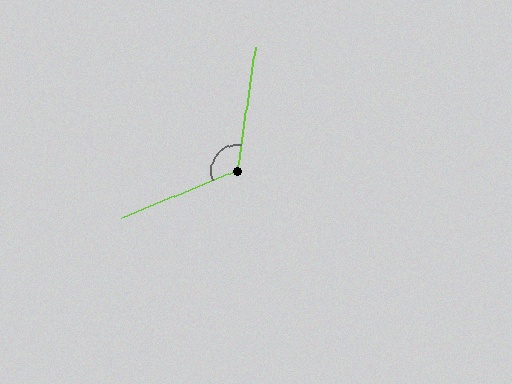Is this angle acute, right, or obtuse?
It is obtuse.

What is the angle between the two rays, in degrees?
Approximately 121 degrees.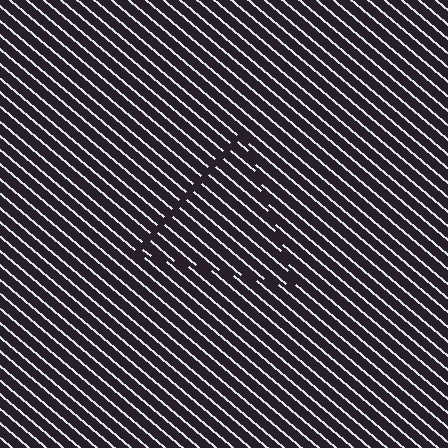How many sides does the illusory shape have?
3 sides — the line-ends trace a triangle.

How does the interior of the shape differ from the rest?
The interior of the shape contains the same grating, shifted by half a period — the contour is defined by the phase discontinuity where line-ends from the inner and outer gratings abut.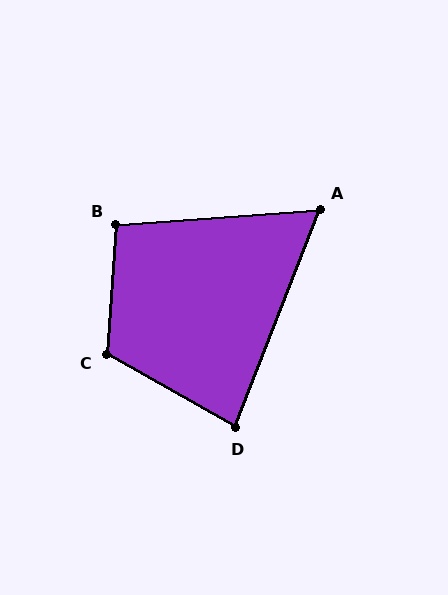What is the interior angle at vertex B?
Approximately 98 degrees (obtuse).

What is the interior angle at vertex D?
Approximately 82 degrees (acute).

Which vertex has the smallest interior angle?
A, at approximately 64 degrees.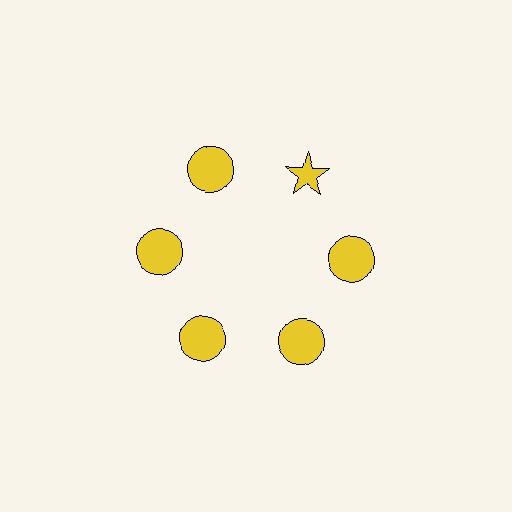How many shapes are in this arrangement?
There are 6 shapes arranged in a ring pattern.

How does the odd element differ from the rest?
It has a different shape: star instead of circle.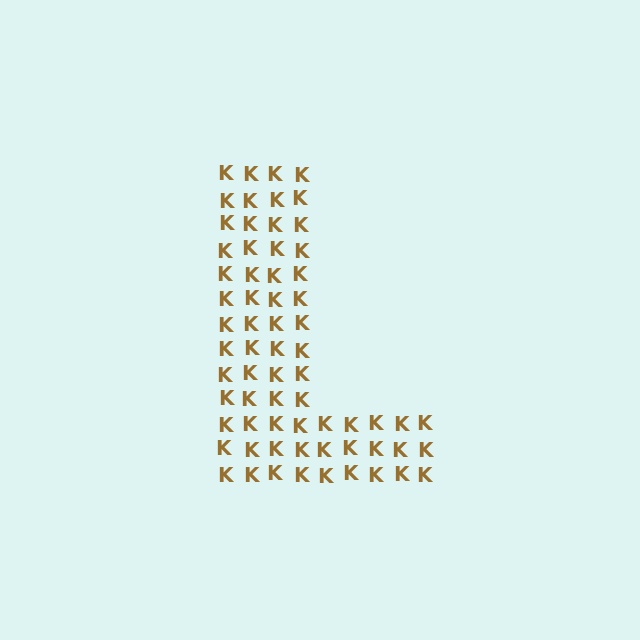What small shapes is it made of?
It is made of small letter K's.